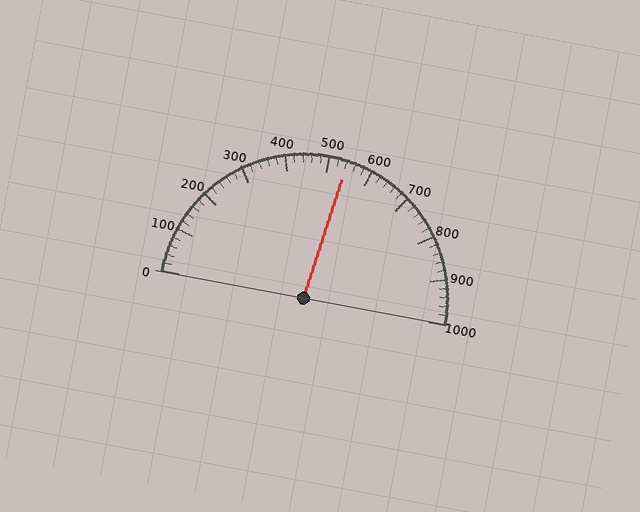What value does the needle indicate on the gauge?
The needle indicates approximately 540.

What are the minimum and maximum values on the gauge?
The gauge ranges from 0 to 1000.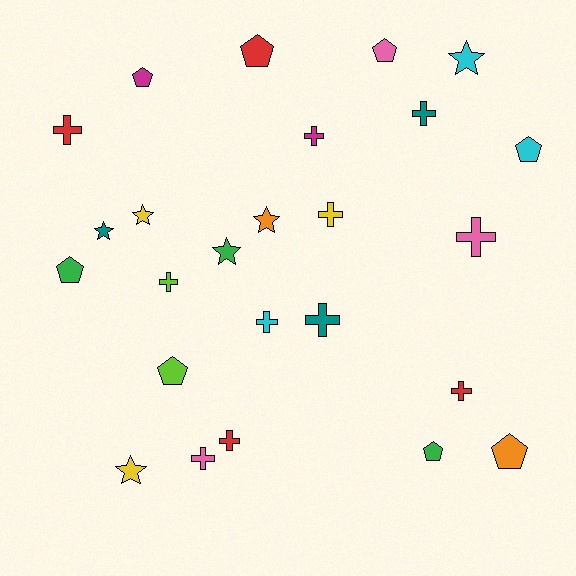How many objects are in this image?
There are 25 objects.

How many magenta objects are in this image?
There are 2 magenta objects.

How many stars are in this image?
There are 6 stars.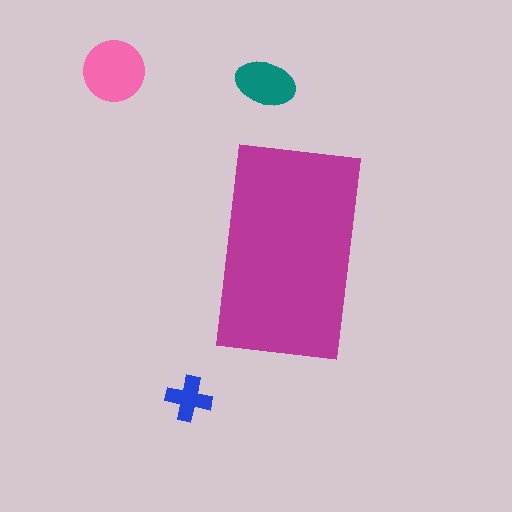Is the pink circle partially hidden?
No, the pink circle is fully visible.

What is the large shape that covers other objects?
A magenta rectangle.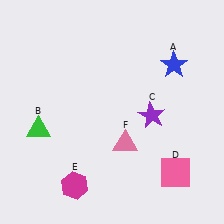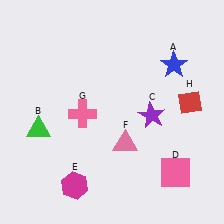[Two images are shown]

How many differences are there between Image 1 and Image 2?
There are 2 differences between the two images.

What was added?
A pink cross (G), a red diamond (H) were added in Image 2.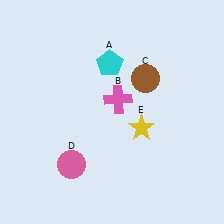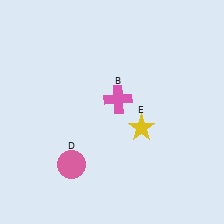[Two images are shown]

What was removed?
The cyan pentagon (A), the brown circle (C) were removed in Image 2.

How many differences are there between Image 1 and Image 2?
There are 2 differences between the two images.